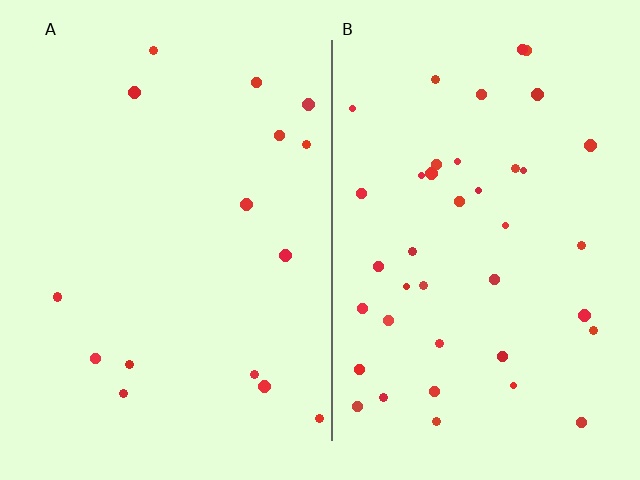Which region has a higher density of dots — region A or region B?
B (the right).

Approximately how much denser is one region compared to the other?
Approximately 2.5× — region B over region A.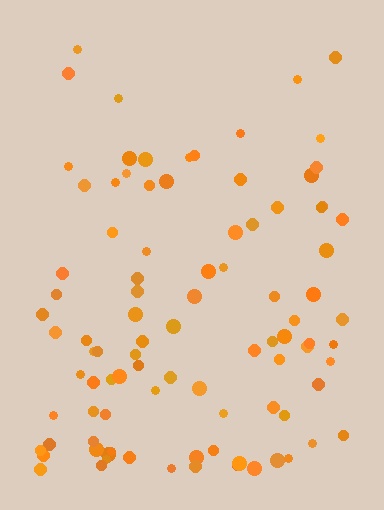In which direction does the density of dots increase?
From top to bottom, with the bottom side densest.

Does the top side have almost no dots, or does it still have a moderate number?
Still a moderate number, just noticeably fewer than the bottom.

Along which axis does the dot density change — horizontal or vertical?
Vertical.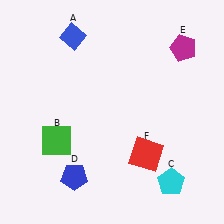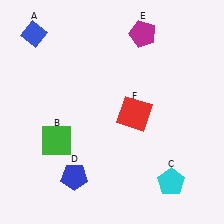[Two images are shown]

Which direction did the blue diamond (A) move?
The blue diamond (A) moved left.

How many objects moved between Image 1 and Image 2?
3 objects moved between the two images.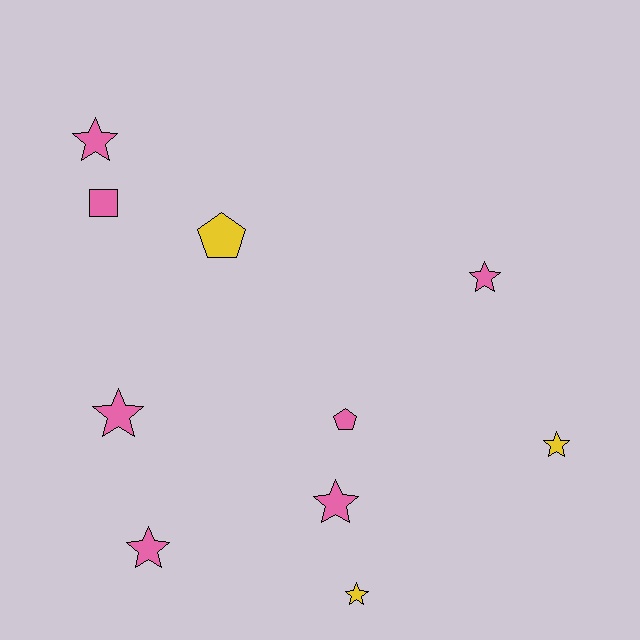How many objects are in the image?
There are 10 objects.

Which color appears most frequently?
Pink, with 7 objects.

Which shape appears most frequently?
Star, with 7 objects.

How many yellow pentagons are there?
There is 1 yellow pentagon.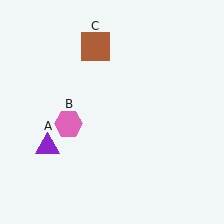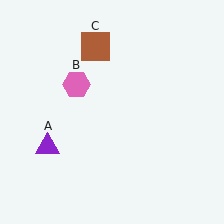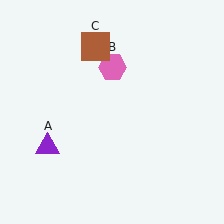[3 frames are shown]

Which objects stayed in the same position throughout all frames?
Purple triangle (object A) and brown square (object C) remained stationary.